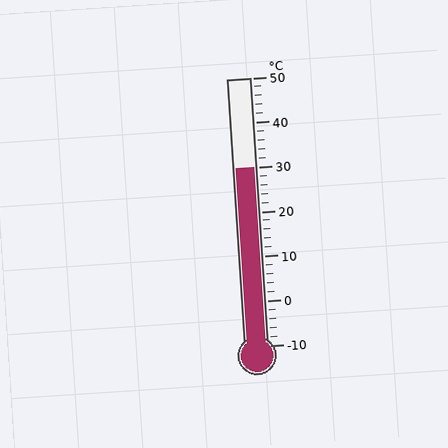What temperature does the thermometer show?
The thermometer shows approximately 30°C.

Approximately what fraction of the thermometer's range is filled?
The thermometer is filled to approximately 65% of its range.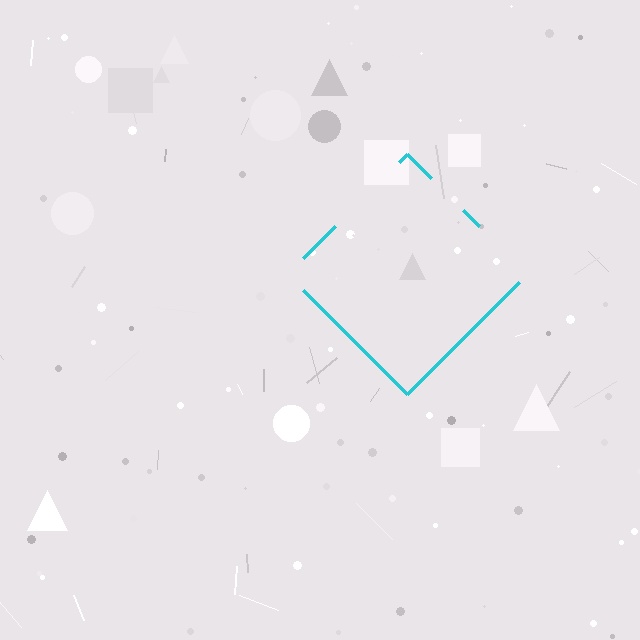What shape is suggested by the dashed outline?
The dashed outline suggests a diamond.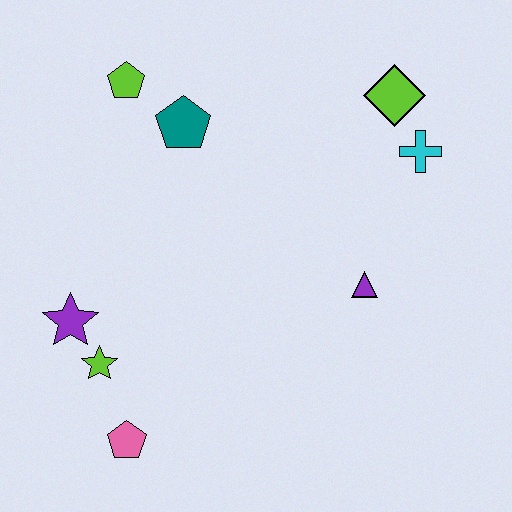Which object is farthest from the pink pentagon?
The lime diamond is farthest from the pink pentagon.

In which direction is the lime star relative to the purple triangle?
The lime star is to the left of the purple triangle.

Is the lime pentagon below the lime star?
No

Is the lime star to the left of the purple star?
No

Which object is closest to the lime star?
The purple star is closest to the lime star.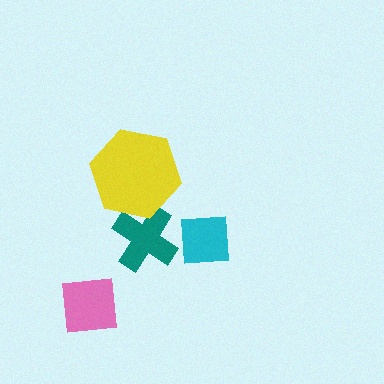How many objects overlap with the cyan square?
0 objects overlap with the cyan square.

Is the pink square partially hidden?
No, no other shape covers it.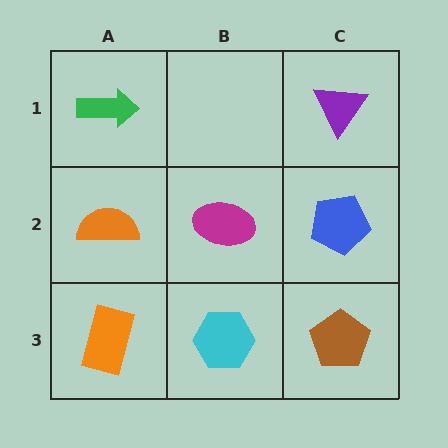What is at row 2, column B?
A magenta ellipse.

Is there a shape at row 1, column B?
No, that cell is empty.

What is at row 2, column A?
An orange semicircle.